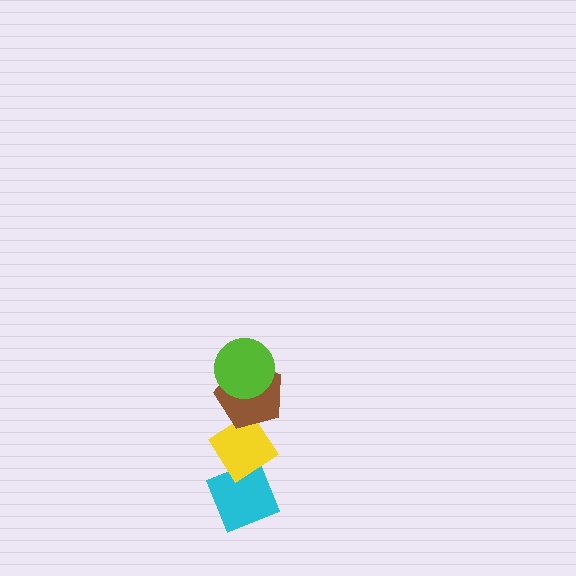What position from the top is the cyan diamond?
The cyan diamond is 4th from the top.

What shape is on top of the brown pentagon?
The lime circle is on top of the brown pentagon.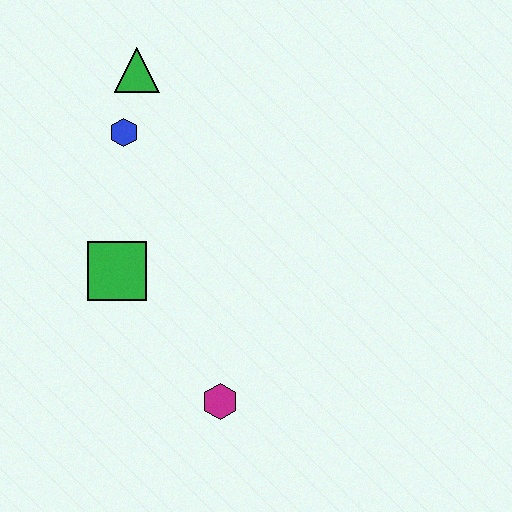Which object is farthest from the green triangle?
The magenta hexagon is farthest from the green triangle.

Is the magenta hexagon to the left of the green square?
No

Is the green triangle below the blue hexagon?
No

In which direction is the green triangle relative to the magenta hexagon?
The green triangle is above the magenta hexagon.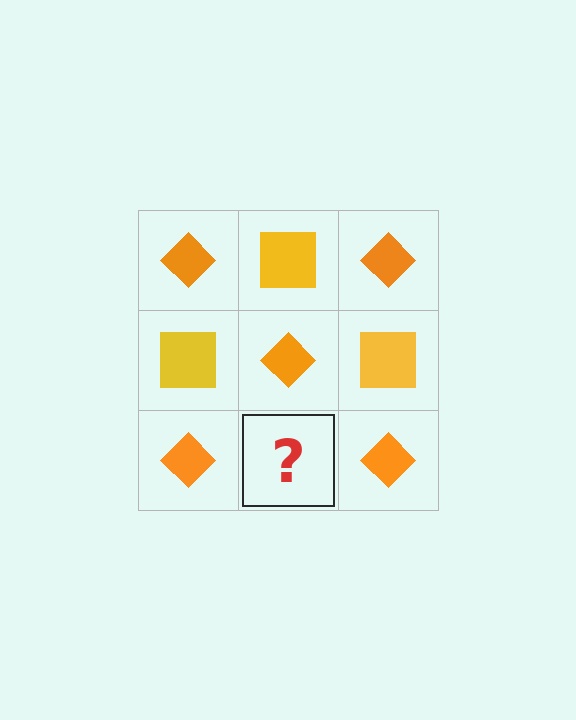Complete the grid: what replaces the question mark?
The question mark should be replaced with a yellow square.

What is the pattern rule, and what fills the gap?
The rule is that it alternates orange diamond and yellow square in a checkerboard pattern. The gap should be filled with a yellow square.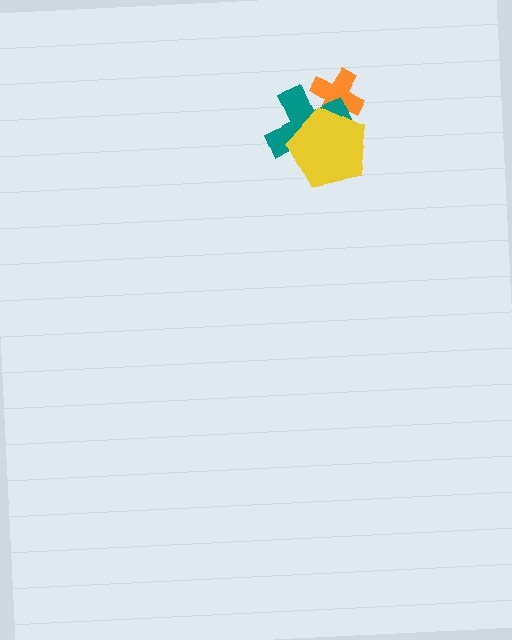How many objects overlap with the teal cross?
2 objects overlap with the teal cross.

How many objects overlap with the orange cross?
2 objects overlap with the orange cross.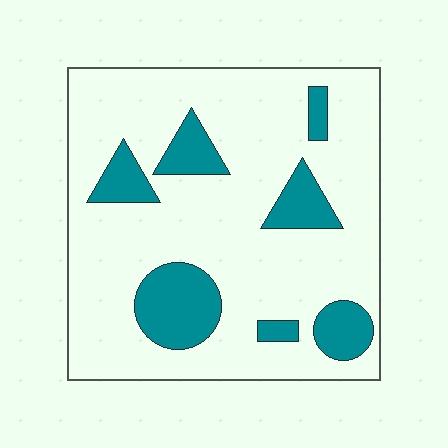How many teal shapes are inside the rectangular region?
7.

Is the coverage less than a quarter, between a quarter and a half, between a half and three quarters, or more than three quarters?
Less than a quarter.